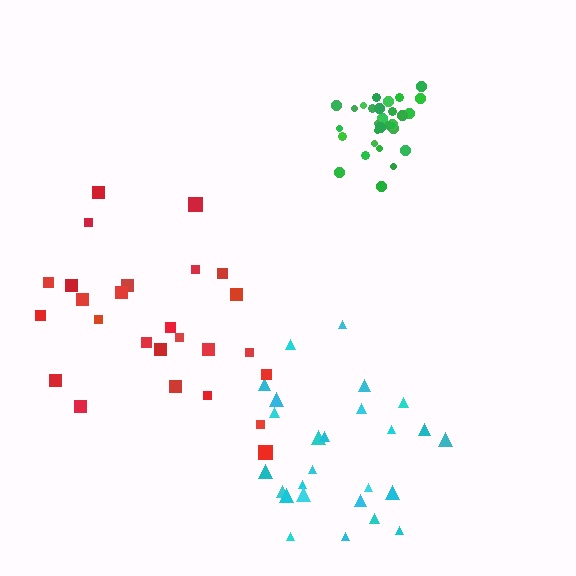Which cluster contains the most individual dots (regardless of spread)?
Green (31).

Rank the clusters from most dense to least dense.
green, cyan, red.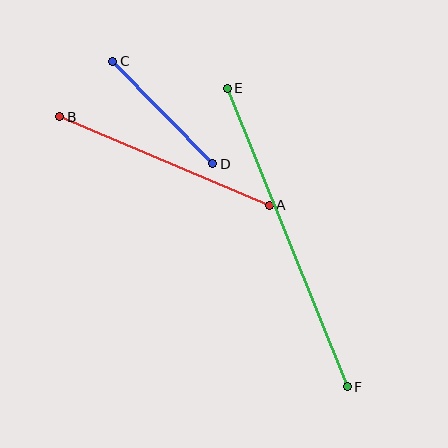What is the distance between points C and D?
The distance is approximately 143 pixels.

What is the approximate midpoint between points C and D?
The midpoint is at approximately (163, 112) pixels.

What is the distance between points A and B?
The distance is approximately 228 pixels.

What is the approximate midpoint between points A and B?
The midpoint is at approximately (164, 161) pixels.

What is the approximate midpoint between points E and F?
The midpoint is at approximately (287, 237) pixels.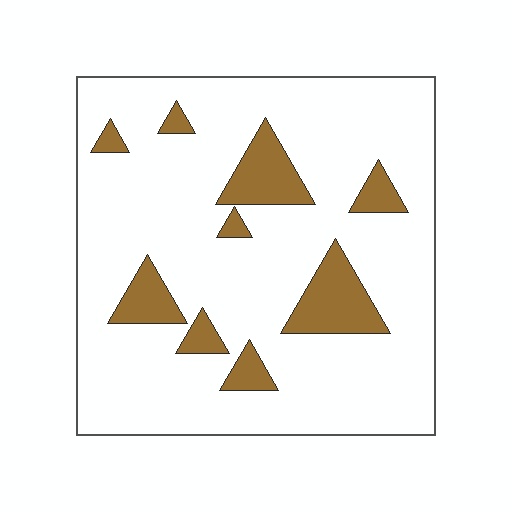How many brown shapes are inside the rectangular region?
9.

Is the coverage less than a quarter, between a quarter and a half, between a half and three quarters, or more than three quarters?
Less than a quarter.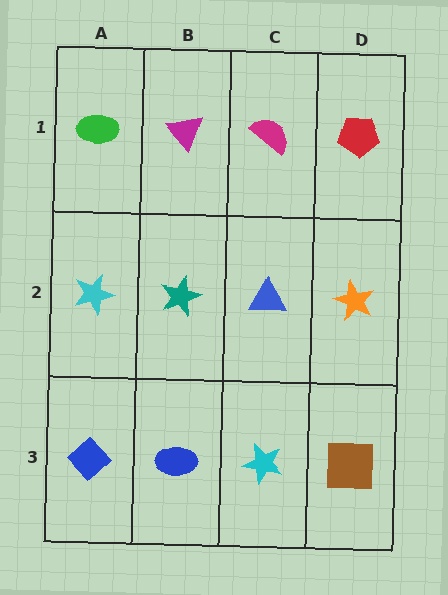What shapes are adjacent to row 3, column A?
A cyan star (row 2, column A), a blue ellipse (row 3, column B).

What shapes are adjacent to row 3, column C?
A blue triangle (row 2, column C), a blue ellipse (row 3, column B), a brown square (row 3, column D).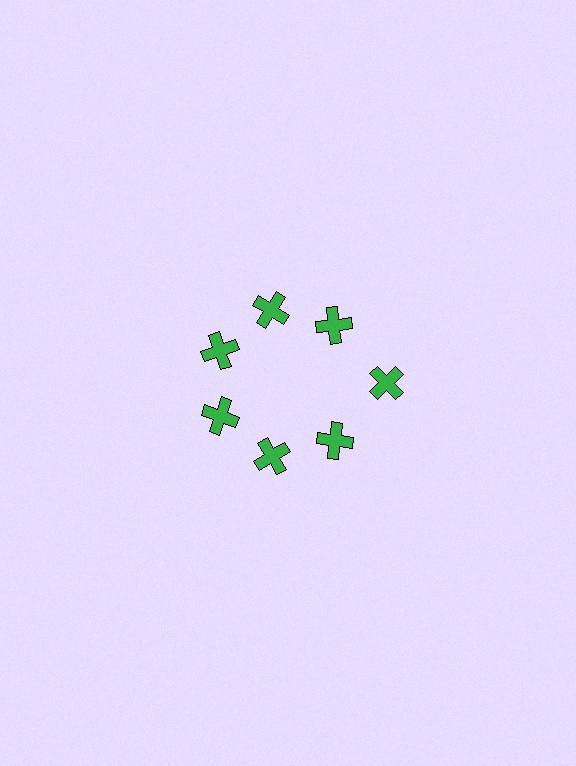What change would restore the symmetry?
The symmetry would be restored by moving it inward, back onto the ring so that all 7 crosses sit at equal angles and equal distance from the center.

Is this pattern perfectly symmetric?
No. The 7 green crosses are arranged in a ring, but one element near the 3 o'clock position is pushed outward from the center, breaking the 7-fold rotational symmetry.